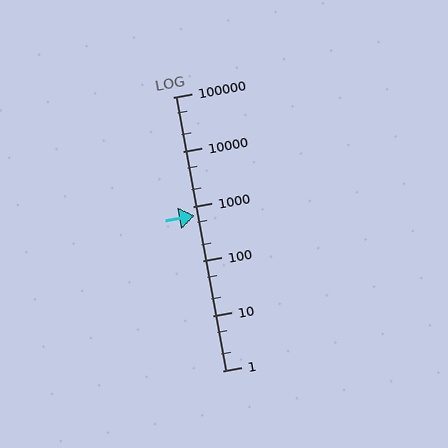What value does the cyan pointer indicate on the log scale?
The pointer indicates approximately 680.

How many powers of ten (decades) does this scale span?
The scale spans 5 decades, from 1 to 100000.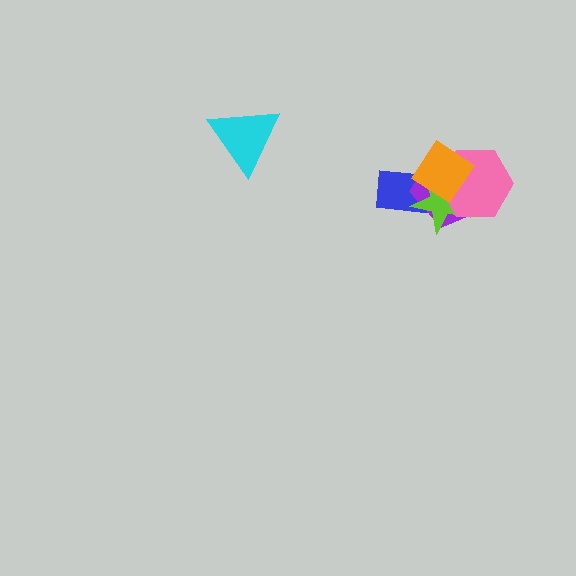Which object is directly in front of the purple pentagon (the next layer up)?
The lime star is directly in front of the purple pentagon.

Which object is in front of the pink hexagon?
The orange diamond is in front of the pink hexagon.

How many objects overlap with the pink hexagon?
3 objects overlap with the pink hexagon.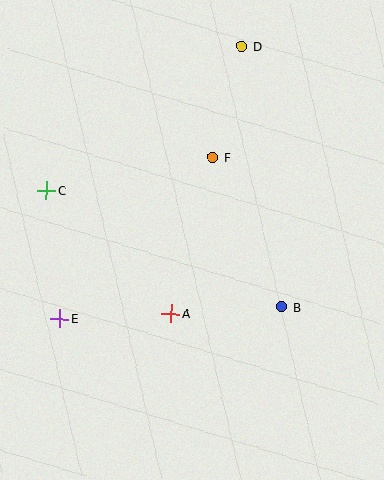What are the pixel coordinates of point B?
Point B is at (281, 307).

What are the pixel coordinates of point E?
Point E is at (60, 319).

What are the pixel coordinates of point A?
Point A is at (171, 313).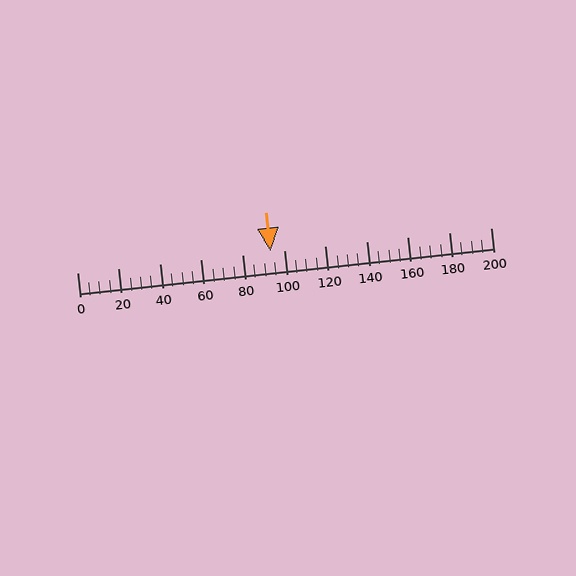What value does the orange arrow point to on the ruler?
The orange arrow points to approximately 93.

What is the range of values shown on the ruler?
The ruler shows values from 0 to 200.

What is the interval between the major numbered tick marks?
The major tick marks are spaced 20 units apart.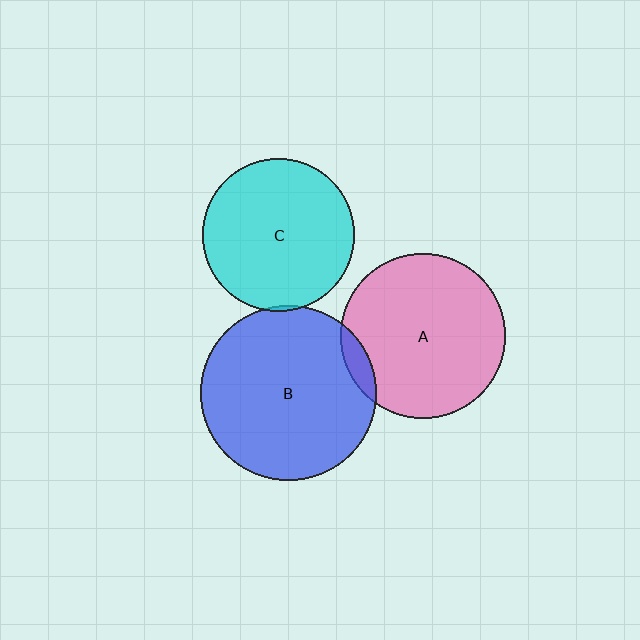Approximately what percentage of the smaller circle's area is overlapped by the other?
Approximately 5%.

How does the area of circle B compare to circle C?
Approximately 1.3 times.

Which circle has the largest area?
Circle B (blue).